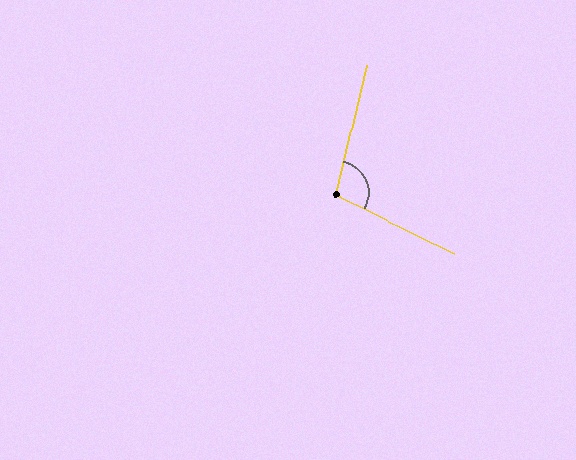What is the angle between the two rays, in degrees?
Approximately 103 degrees.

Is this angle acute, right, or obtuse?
It is obtuse.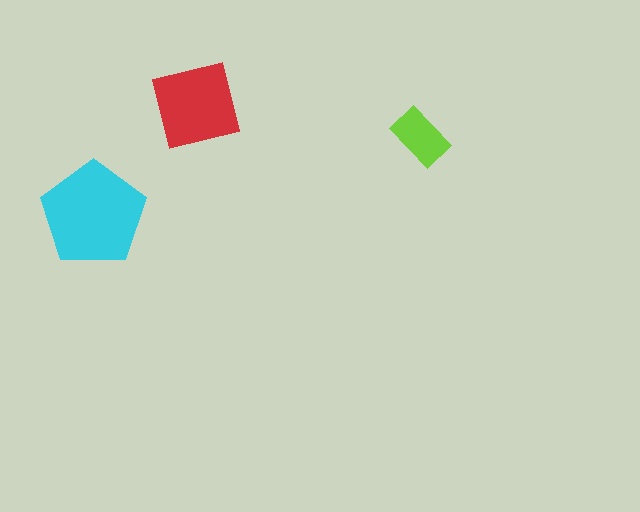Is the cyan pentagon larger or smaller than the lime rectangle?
Larger.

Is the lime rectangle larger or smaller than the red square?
Smaller.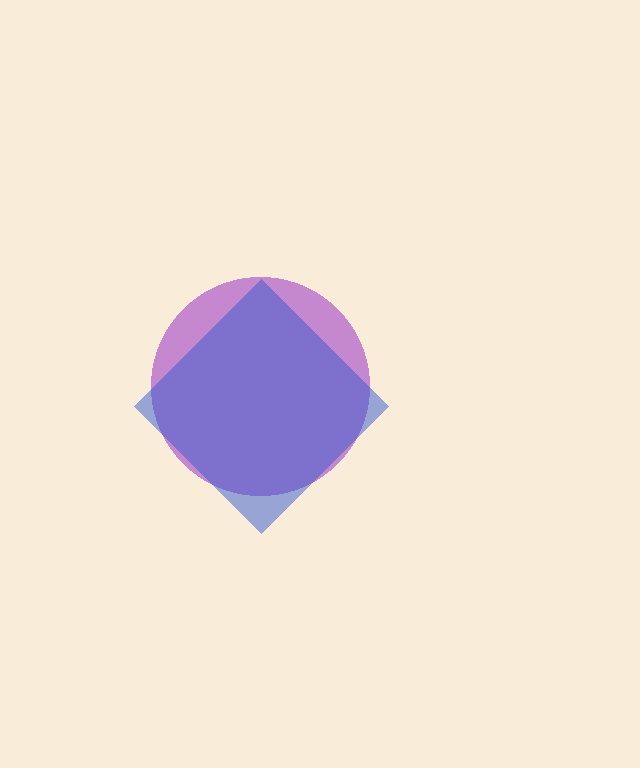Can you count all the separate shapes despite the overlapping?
Yes, there are 2 separate shapes.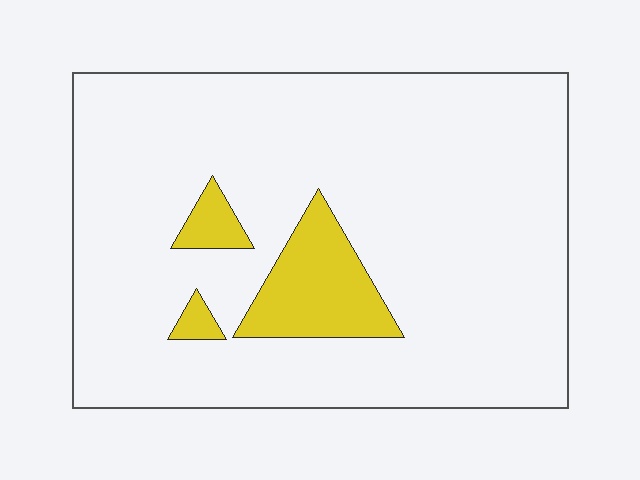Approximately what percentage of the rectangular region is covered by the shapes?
Approximately 10%.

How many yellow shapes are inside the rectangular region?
3.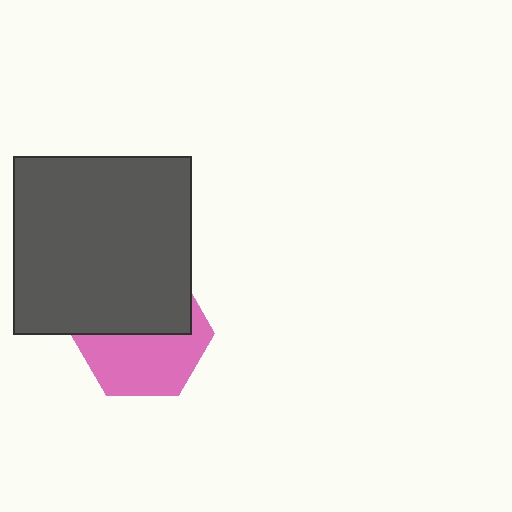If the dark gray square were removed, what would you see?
You would see the complete pink hexagon.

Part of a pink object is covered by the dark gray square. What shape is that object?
It is a hexagon.